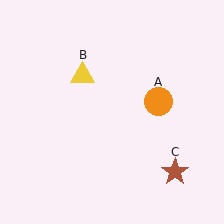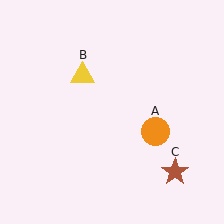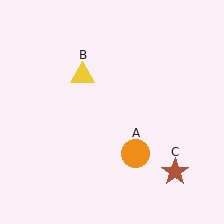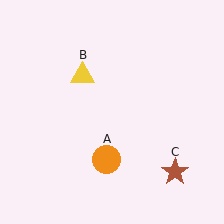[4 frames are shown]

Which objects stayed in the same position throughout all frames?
Yellow triangle (object B) and brown star (object C) remained stationary.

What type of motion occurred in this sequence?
The orange circle (object A) rotated clockwise around the center of the scene.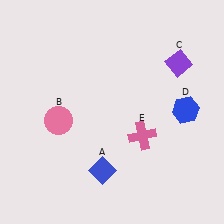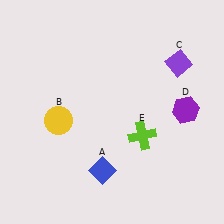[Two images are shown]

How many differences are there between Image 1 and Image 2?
There are 3 differences between the two images.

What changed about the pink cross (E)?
In Image 1, E is pink. In Image 2, it changed to lime.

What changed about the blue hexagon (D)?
In Image 1, D is blue. In Image 2, it changed to purple.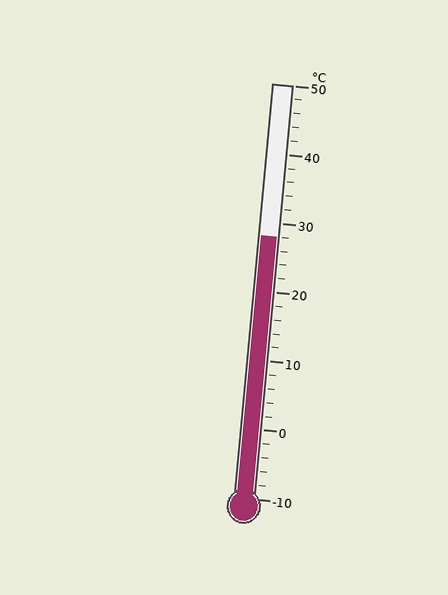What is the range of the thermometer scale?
The thermometer scale ranges from -10°C to 50°C.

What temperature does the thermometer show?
The thermometer shows approximately 28°C.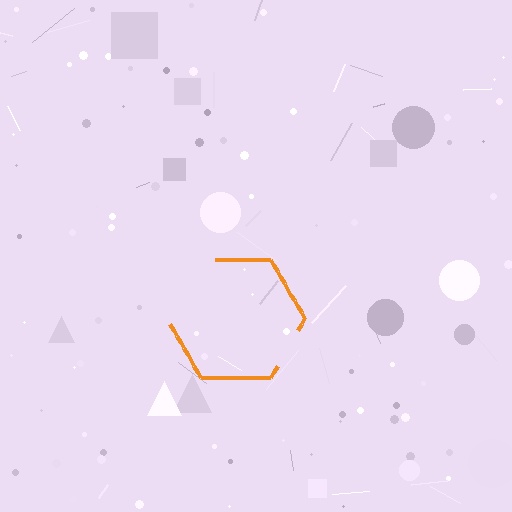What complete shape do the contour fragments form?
The contour fragments form a hexagon.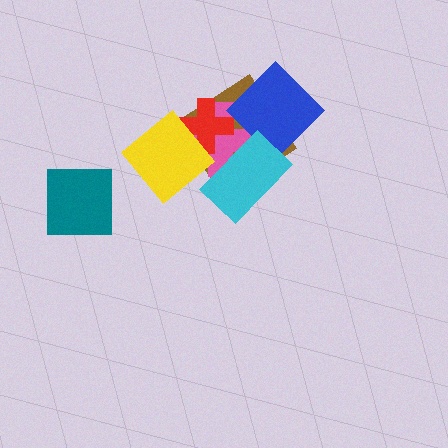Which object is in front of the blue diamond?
The cyan rectangle is in front of the blue diamond.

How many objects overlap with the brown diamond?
5 objects overlap with the brown diamond.